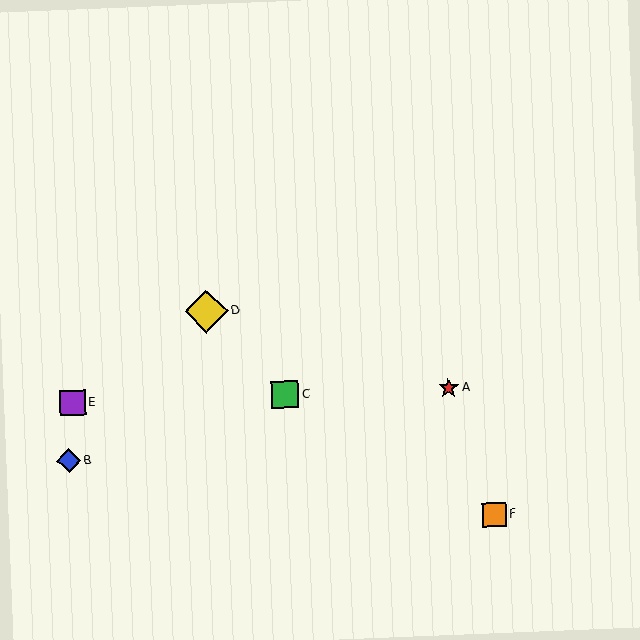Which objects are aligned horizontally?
Objects A, C, E are aligned horizontally.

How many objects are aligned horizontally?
3 objects (A, C, E) are aligned horizontally.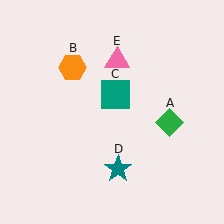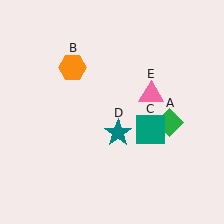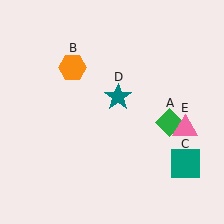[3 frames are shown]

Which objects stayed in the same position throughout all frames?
Green diamond (object A) and orange hexagon (object B) remained stationary.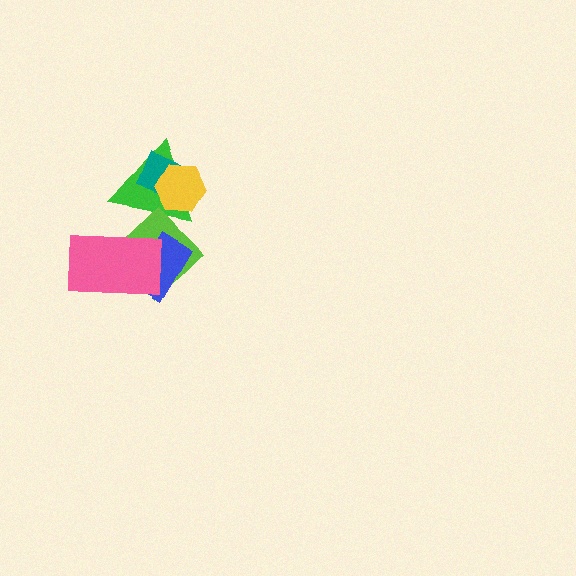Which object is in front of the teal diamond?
The yellow hexagon is in front of the teal diamond.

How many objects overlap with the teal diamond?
2 objects overlap with the teal diamond.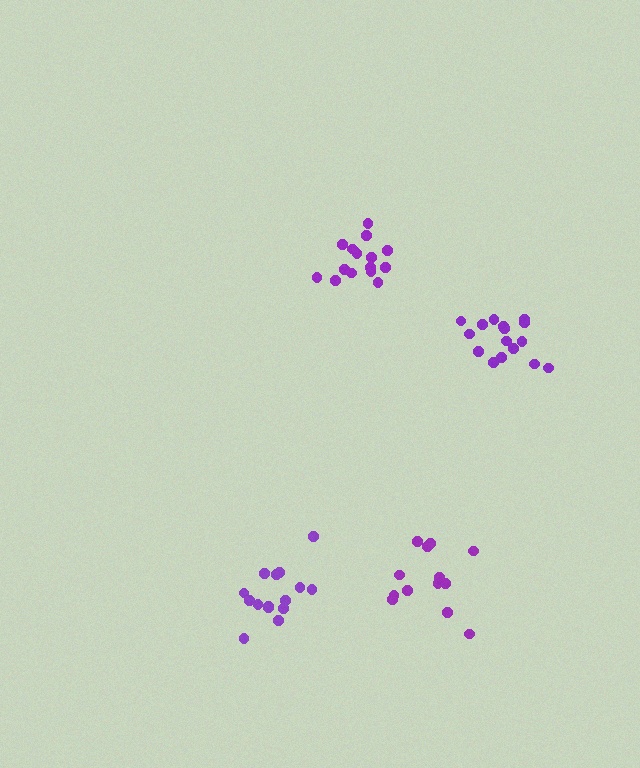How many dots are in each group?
Group 1: 15 dots, Group 2: 15 dots, Group 3: 13 dots, Group 4: 17 dots (60 total).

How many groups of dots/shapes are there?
There are 4 groups.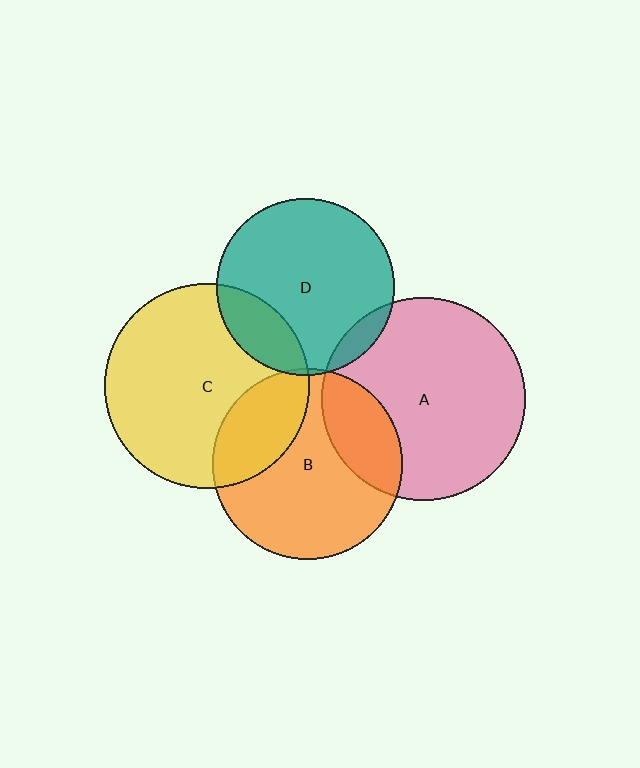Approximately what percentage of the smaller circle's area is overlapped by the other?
Approximately 20%.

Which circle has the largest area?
Circle C (yellow).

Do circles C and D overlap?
Yes.